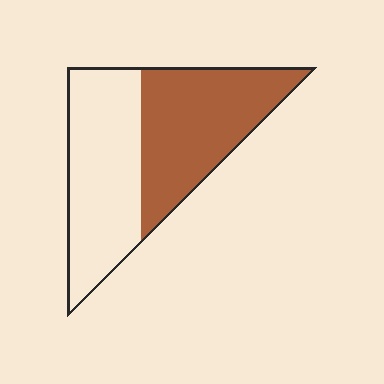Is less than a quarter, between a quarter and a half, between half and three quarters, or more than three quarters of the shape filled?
Between a quarter and a half.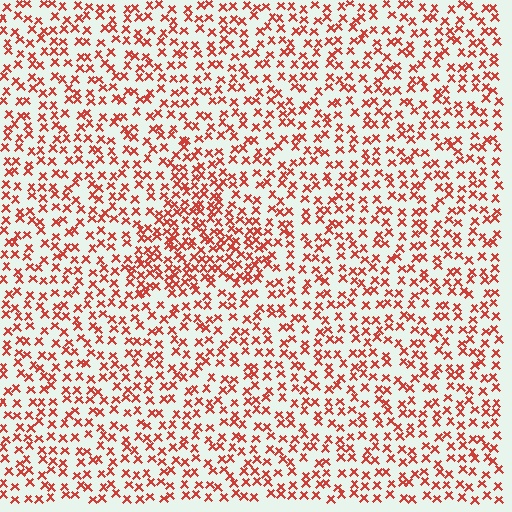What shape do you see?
I see a triangle.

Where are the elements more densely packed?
The elements are more densely packed inside the triangle boundary.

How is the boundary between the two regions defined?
The boundary is defined by a change in element density (approximately 1.8x ratio). All elements are the same color, size, and shape.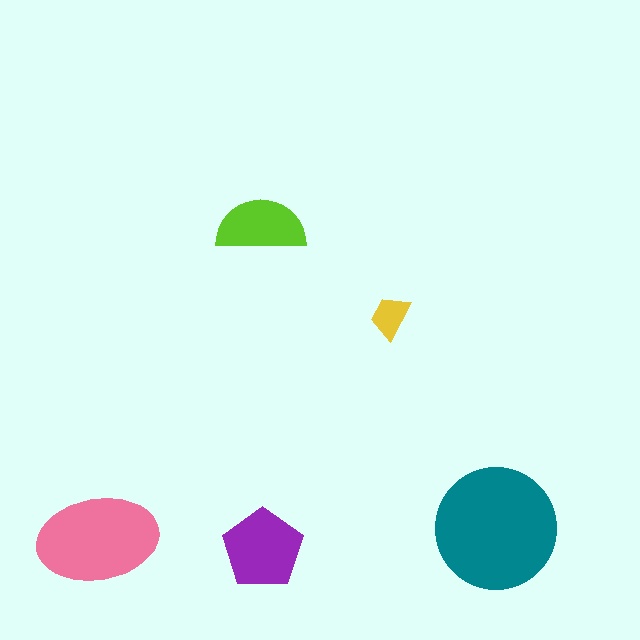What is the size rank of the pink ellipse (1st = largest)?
2nd.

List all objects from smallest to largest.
The yellow trapezoid, the lime semicircle, the purple pentagon, the pink ellipse, the teal circle.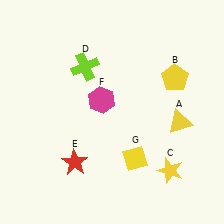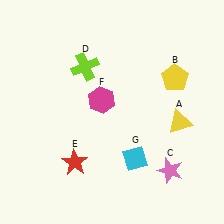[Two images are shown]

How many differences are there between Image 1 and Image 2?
There are 2 differences between the two images.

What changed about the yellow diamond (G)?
In Image 1, G is yellow. In Image 2, it changed to cyan.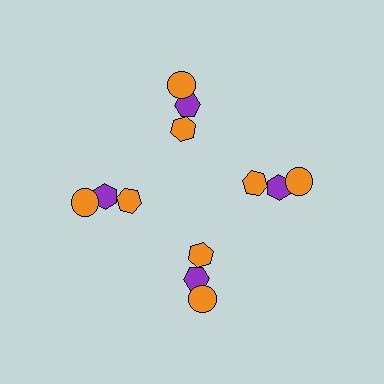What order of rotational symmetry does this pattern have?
This pattern has 4-fold rotational symmetry.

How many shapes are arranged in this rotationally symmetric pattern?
There are 12 shapes, arranged in 4 groups of 3.